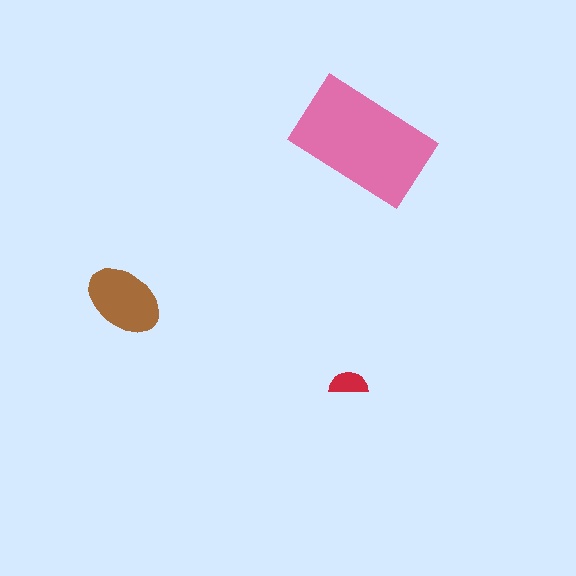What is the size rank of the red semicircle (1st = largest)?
3rd.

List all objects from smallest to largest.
The red semicircle, the brown ellipse, the pink rectangle.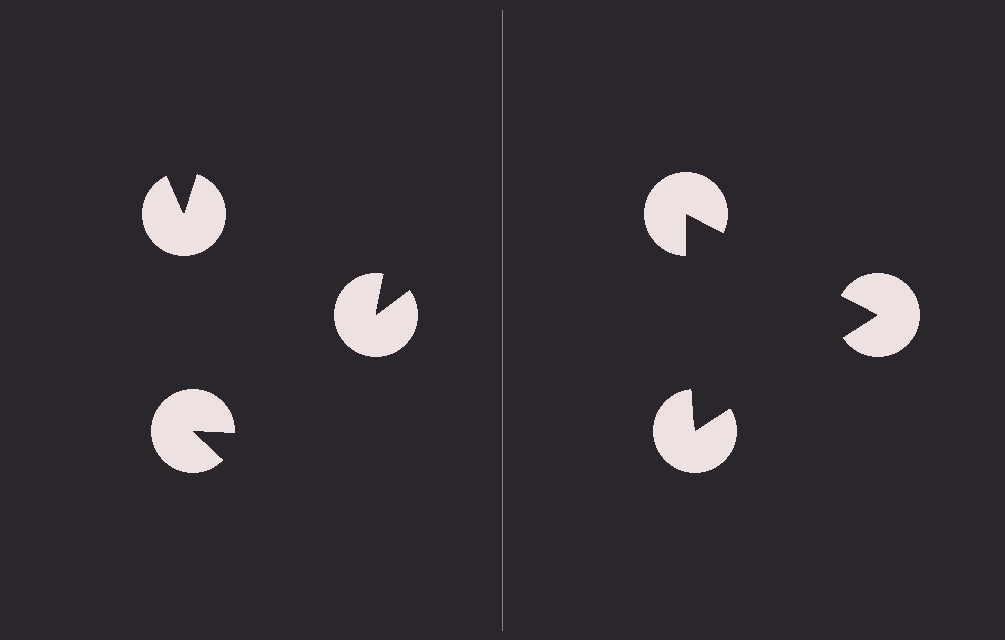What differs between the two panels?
The pac-man discs are positioned identically on both sides; only the wedge orientations differ. On the right they align to a triangle; on the left they are misaligned.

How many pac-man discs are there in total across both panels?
6 — 3 on each side.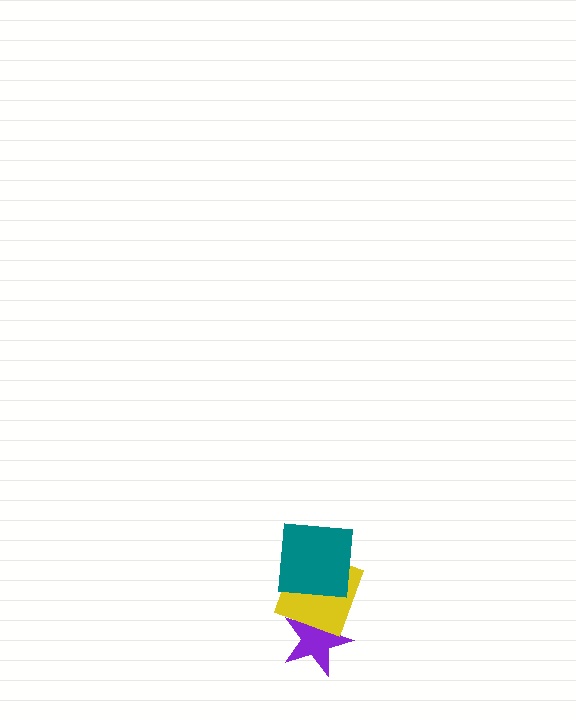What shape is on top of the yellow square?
The teal square is on top of the yellow square.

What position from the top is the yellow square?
The yellow square is 2nd from the top.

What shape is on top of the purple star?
The yellow square is on top of the purple star.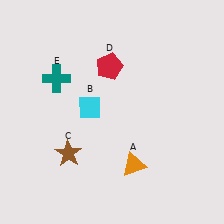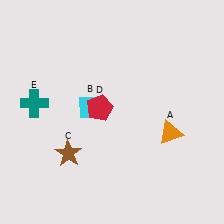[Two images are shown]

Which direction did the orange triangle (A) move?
The orange triangle (A) moved right.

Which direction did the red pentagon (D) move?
The red pentagon (D) moved down.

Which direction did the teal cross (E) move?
The teal cross (E) moved down.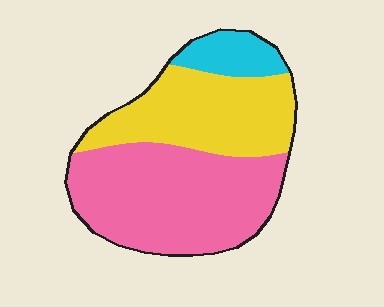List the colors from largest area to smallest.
From largest to smallest: pink, yellow, cyan.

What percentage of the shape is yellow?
Yellow takes up about three eighths (3/8) of the shape.